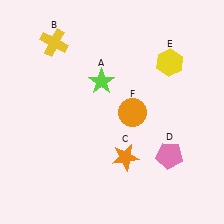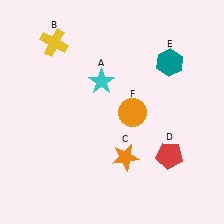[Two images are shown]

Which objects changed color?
A changed from lime to cyan. D changed from pink to red. E changed from yellow to teal.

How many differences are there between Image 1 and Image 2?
There are 3 differences between the two images.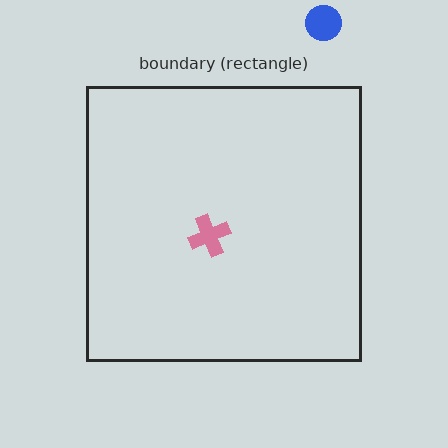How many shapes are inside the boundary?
1 inside, 1 outside.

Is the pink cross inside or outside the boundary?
Inside.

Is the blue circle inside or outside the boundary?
Outside.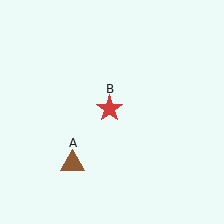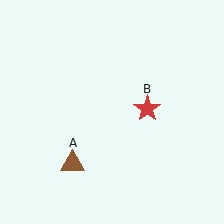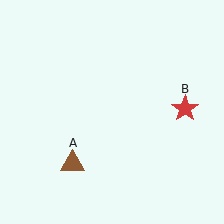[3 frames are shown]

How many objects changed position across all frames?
1 object changed position: red star (object B).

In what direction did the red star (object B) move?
The red star (object B) moved right.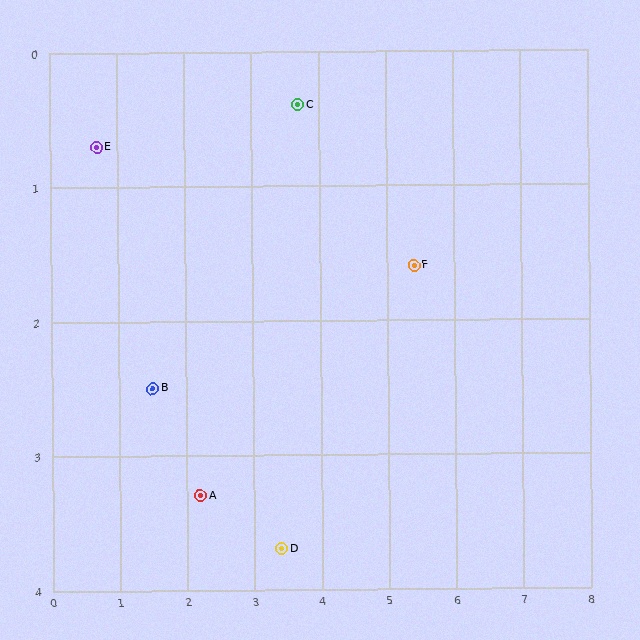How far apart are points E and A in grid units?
Points E and A are about 3.0 grid units apart.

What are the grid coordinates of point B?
Point B is at approximately (1.5, 2.5).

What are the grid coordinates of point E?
Point E is at approximately (0.7, 0.7).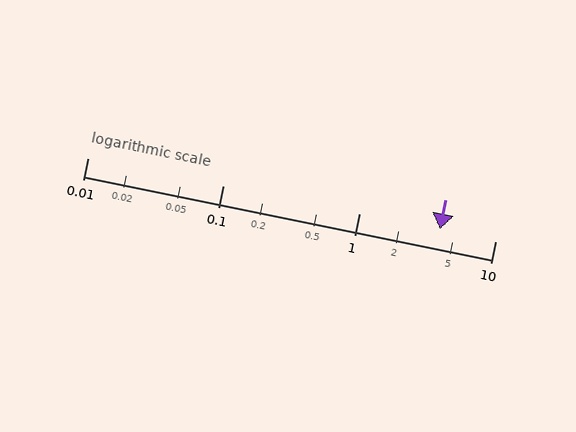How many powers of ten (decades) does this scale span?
The scale spans 3 decades, from 0.01 to 10.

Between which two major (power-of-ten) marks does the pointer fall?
The pointer is between 1 and 10.